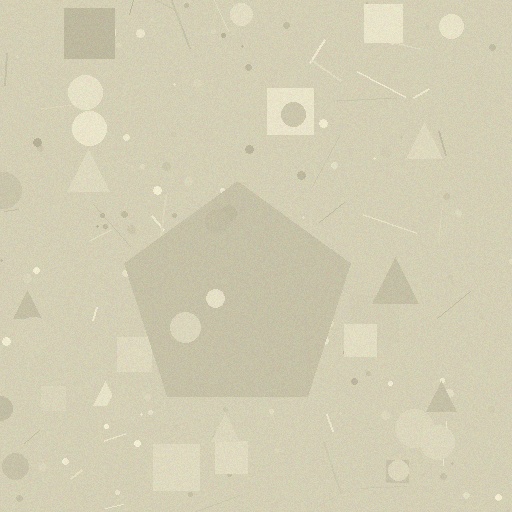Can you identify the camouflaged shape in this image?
The camouflaged shape is a pentagon.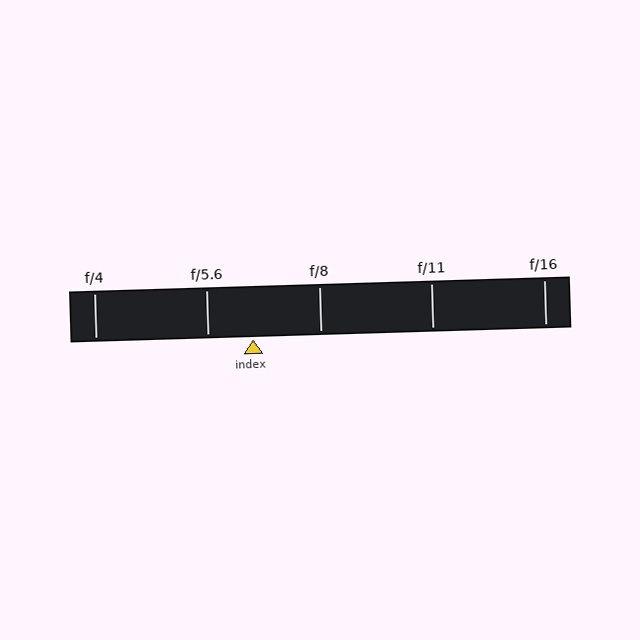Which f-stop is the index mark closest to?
The index mark is closest to f/5.6.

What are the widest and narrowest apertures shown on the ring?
The widest aperture shown is f/4 and the narrowest is f/16.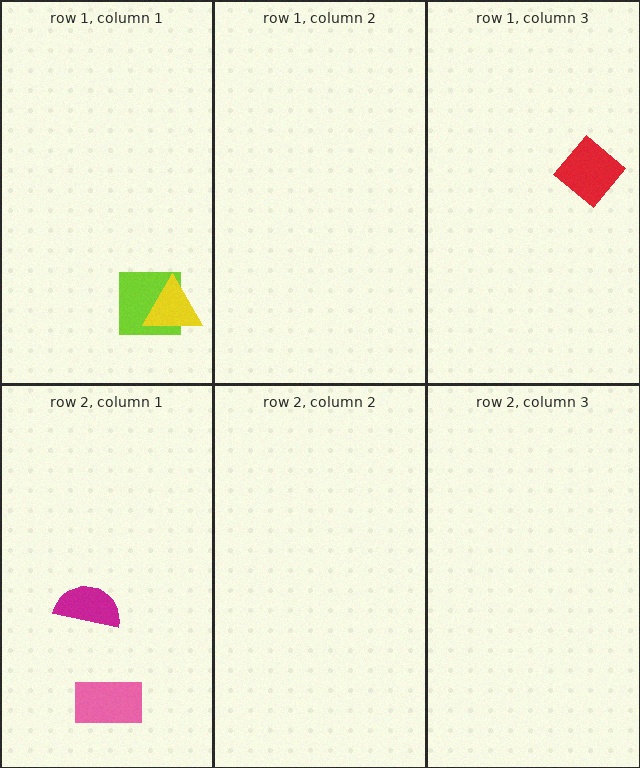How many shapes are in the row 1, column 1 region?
2.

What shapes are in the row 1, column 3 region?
The red diamond.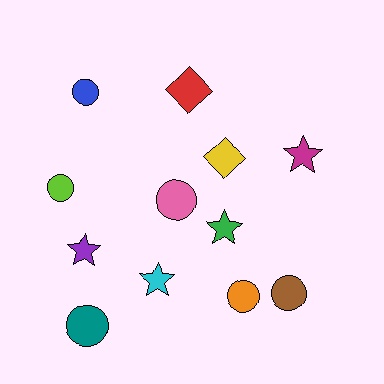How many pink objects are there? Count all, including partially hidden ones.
There is 1 pink object.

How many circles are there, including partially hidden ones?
There are 6 circles.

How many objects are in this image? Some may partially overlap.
There are 12 objects.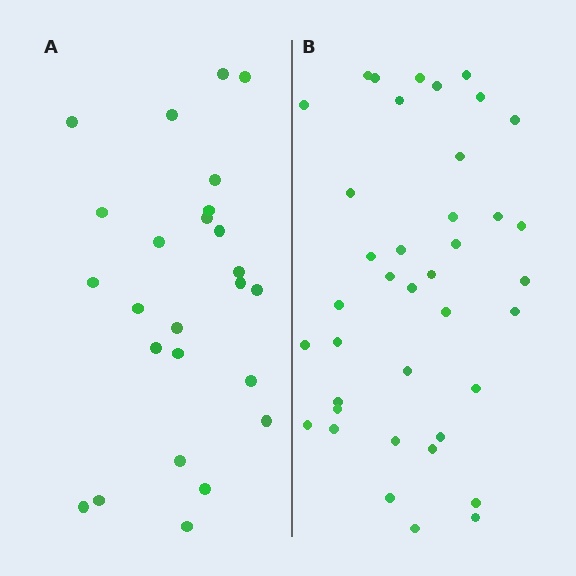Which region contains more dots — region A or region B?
Region B (the right region) has more dots.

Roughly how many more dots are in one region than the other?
Region B has approximately 15 more dots than region A.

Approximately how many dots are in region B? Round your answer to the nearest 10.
About 40 dots. (The exact count is 39, which rounds to 40.)